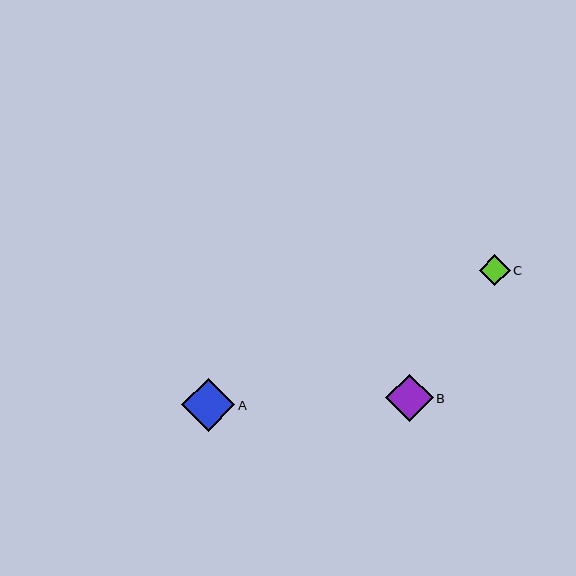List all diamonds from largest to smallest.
From largest to smallest: A, B, C.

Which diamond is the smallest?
Diamond C is the smallest with a size of approximately 31 pixels.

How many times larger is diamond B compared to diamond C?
Diamond B is approximately 1.5 times the size of diamond C.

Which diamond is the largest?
Diamond A is the largest with a size of approximately 53 pixels.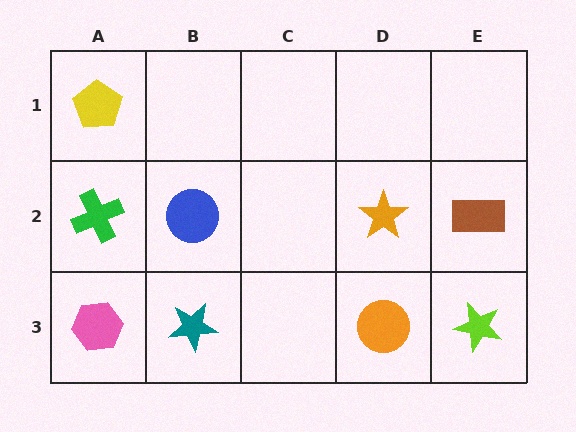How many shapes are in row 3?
4 shapes.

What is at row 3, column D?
An orange circle.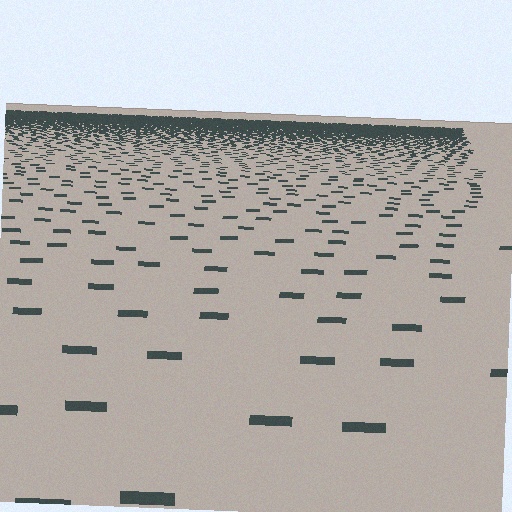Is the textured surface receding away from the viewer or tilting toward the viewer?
The surface is receding away from the viewer. Texture elements get smaller and denser toward the top.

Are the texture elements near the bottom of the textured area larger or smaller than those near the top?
Larger. Near the bottom, elements are closer to the viewer and appear at a bigger on-screen size.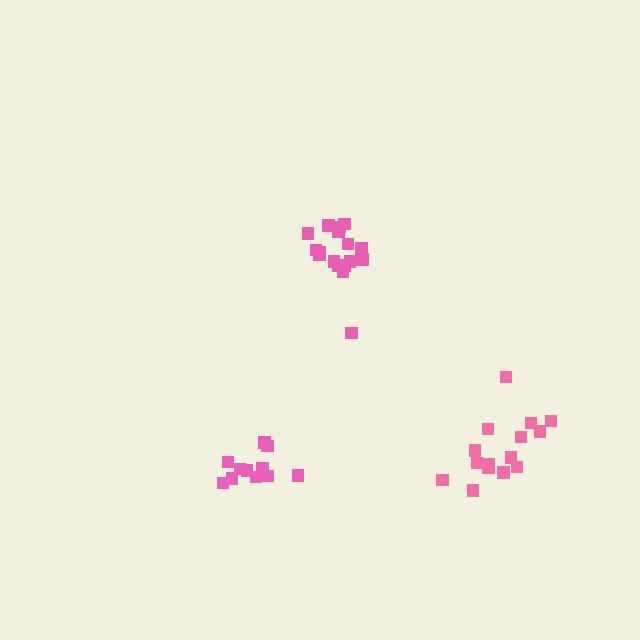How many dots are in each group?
Group 1: 15 dots, Group 2: 17 dots, Group 3: 11 dots (43 total).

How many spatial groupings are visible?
There are 3 spatial groupings.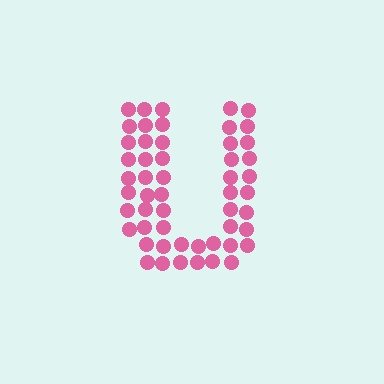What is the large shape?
The large shape is the letter U.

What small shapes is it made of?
It is made of small circles.